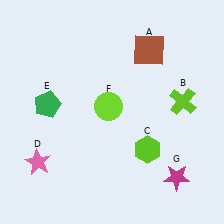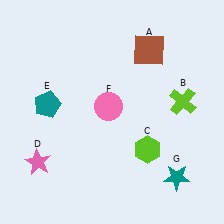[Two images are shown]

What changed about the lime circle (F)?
In Image 1, F is lime. In Image 2, it changed to pink.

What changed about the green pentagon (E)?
In Image 1, E is green. In Image 2, it changed to teal.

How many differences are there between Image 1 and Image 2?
There are 3 differences between the two images.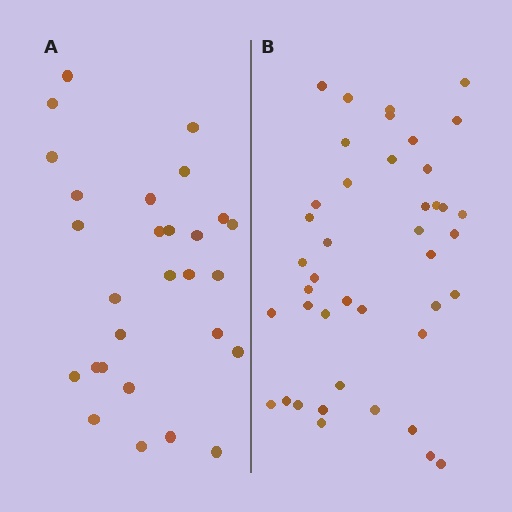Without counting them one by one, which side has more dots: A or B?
Region B (the right region) has more dots.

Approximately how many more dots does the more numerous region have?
Region B has approximately 15 more dots than region A.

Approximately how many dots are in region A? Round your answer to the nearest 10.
About 30 dots. (The exact count is 28, which rounds to 30.)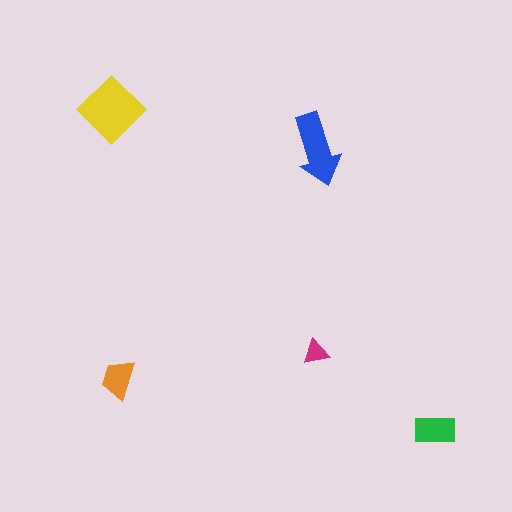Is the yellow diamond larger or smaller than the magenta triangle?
Larger.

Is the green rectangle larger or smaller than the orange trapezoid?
Larger.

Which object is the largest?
The yellow diamond.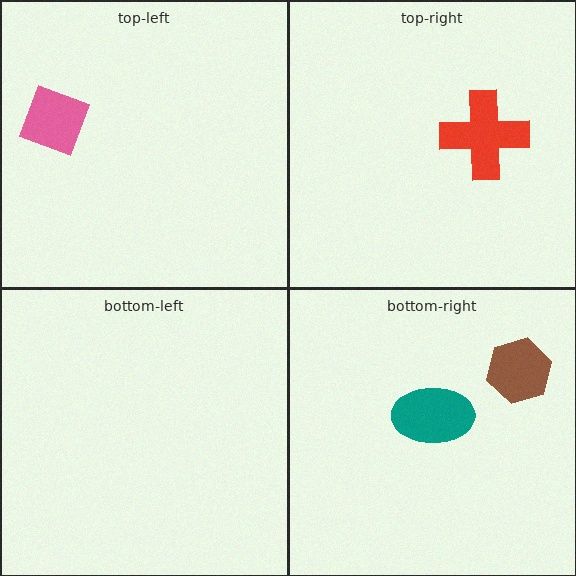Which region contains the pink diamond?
The top-left region.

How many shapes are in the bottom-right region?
2.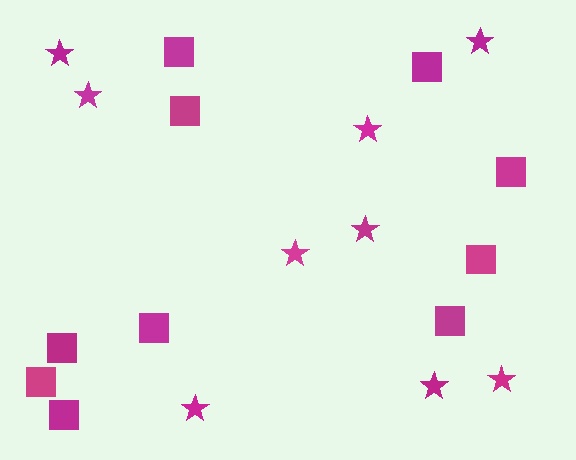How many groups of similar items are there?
There are 2 groups: one group of squares (10) and one group of stars (9).